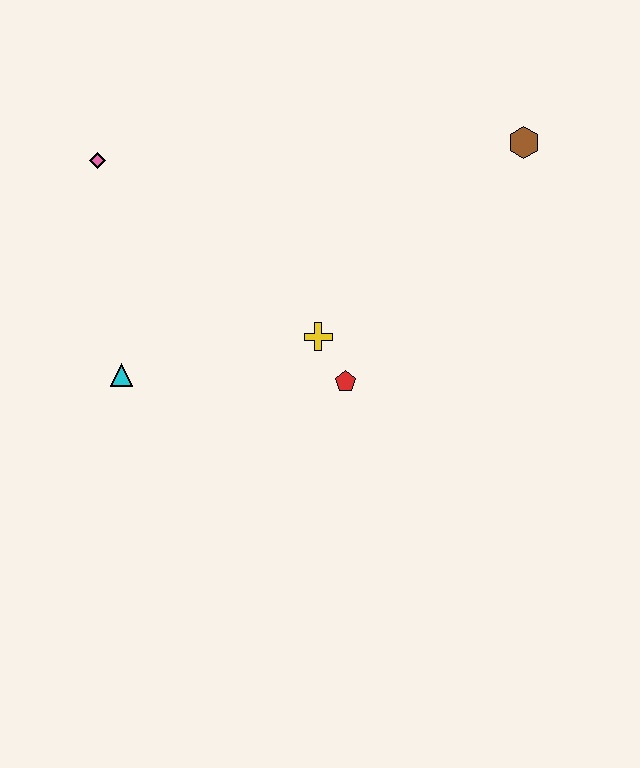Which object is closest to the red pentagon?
The yellow cross is closest to the red pentagon.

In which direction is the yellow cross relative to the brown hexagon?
The yellow cross is to the left of the brown hexagon.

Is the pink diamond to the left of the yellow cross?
Yes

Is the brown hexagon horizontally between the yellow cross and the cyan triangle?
No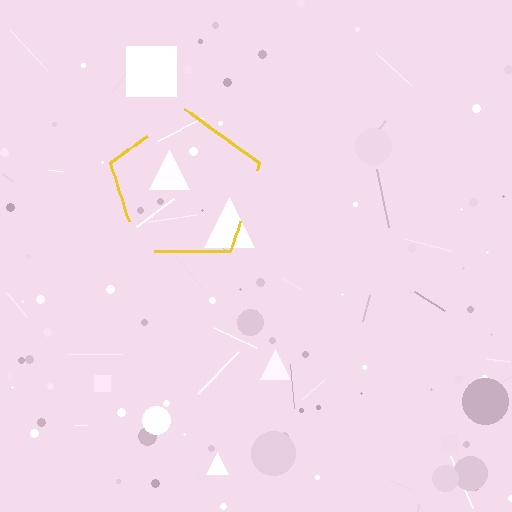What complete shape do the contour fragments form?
The contour fragments form a pentagon.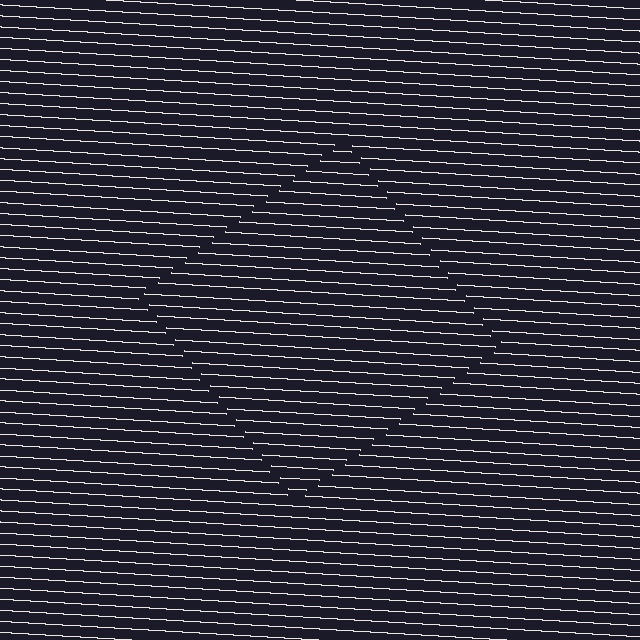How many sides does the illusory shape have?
4 sides — the line-ends trace a square.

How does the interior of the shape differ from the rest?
The interior of the shape contains the same grating, shifted by half a period — the contour is defined by the phase discontinuity where line-ends from the inner and outer gratings abut.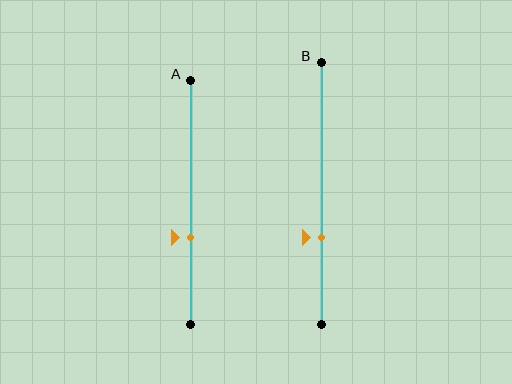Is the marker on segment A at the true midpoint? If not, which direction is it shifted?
No, the marker on segment A is shifted downward by about 15% of the segment length.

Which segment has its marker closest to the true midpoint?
Segment A has its marker closest to the true midpoint.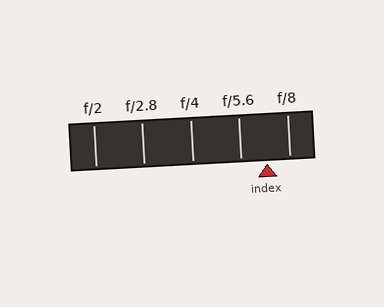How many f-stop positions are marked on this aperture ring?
There are 5 f-stop positions marked.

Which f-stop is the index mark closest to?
The index mark is closest to f/8.